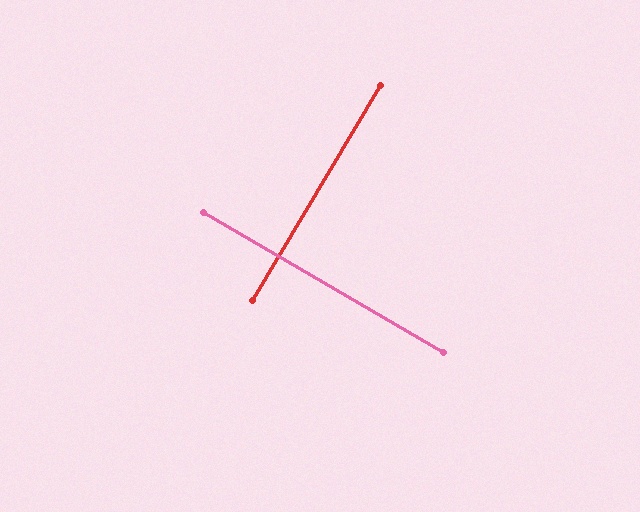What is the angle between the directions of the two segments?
Approximately 89 degrees.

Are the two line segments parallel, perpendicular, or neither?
Perpendicular — they meet at approximately 89°.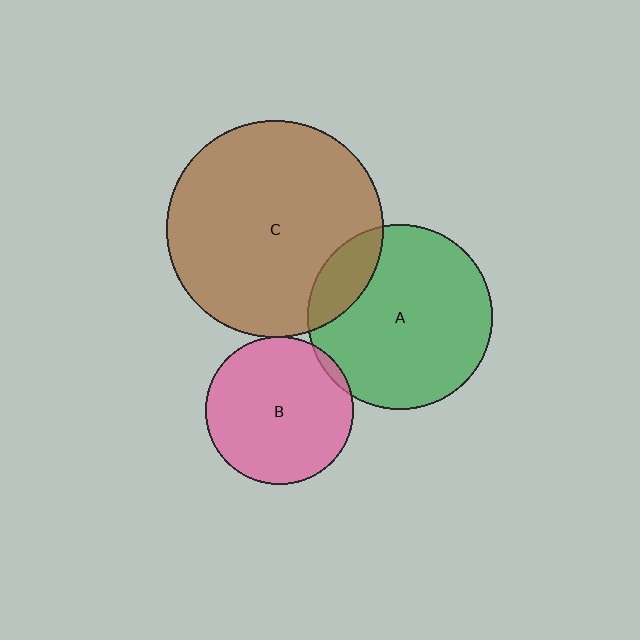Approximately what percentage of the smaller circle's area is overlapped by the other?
Approximately 5%.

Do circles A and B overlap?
Yes.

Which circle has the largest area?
Circle C (brown).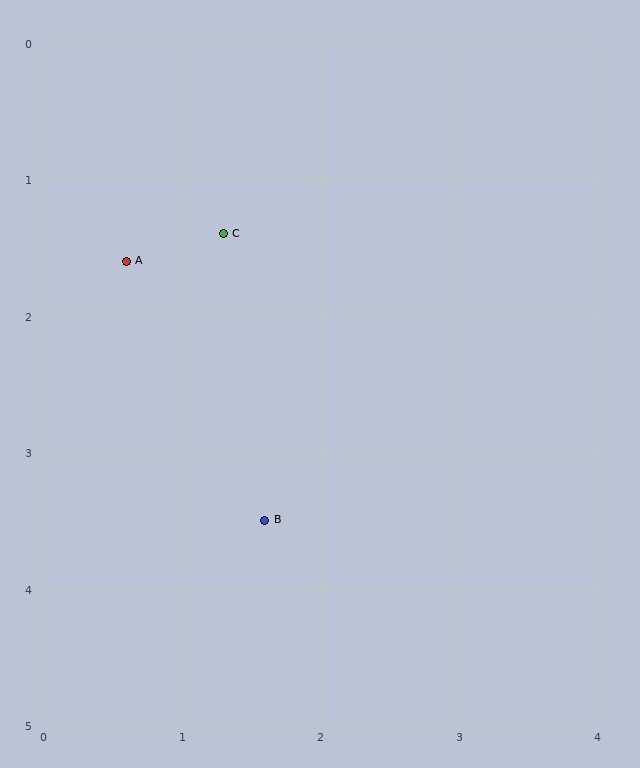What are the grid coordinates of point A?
Point A is at approximately (0.6, 1.6).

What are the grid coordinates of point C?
Point C is at approximately (1.3, 1.4).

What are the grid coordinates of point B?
Point B is at approximately (1.6, 3.5).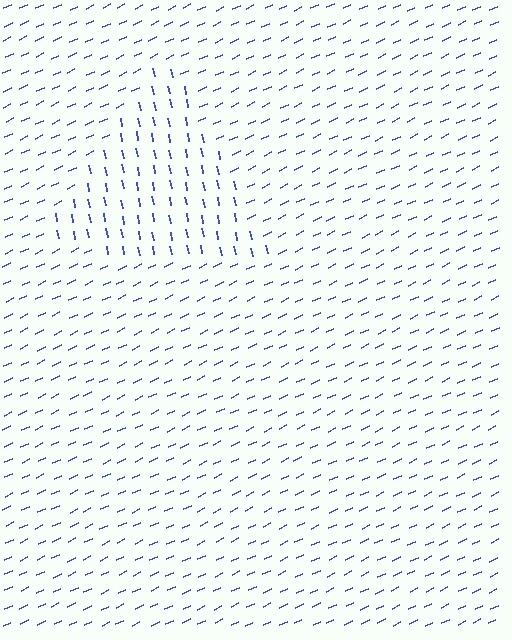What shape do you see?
I see a triangle.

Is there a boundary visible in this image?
Yes, there is a texture boundary formed by a change in line orientation.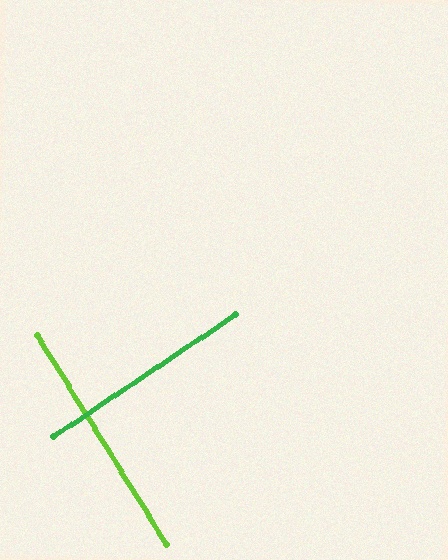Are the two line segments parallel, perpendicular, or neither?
Perpendicular — they meet at approximately 88°.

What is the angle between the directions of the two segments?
Approximately 88 degrees.